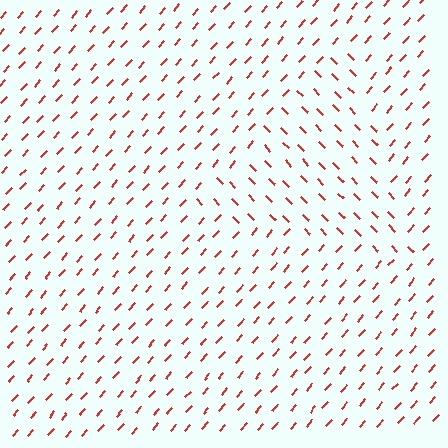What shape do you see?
I see a triangle.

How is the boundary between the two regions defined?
The boundary is defined purely by a change in line orientation (approximately 86 degrees difference). All lines are the same color and thickness.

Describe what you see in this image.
The image is filled with small red line segments. A triangle region in the image has lines oriented differently from the surrounding lines, creating a visible texture boundary.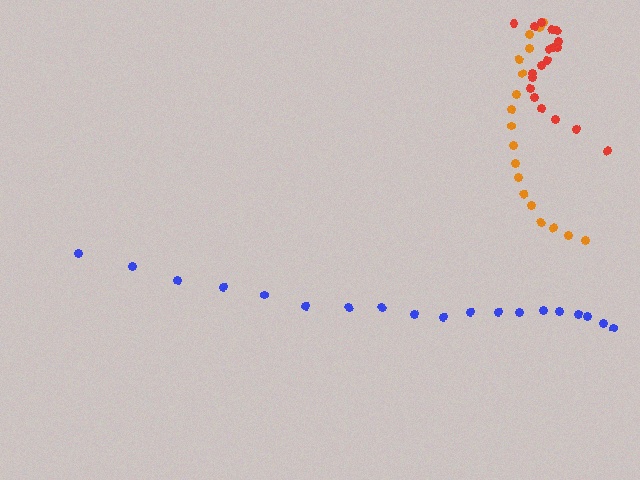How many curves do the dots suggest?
There are 3 distinct paths.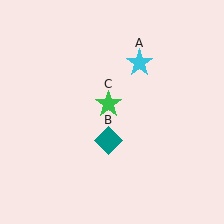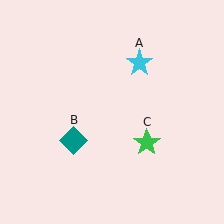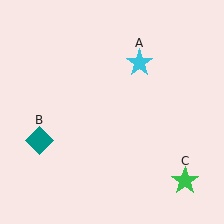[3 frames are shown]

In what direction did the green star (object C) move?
The green star (object C) moved down and to the right.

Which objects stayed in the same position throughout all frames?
Cyan star (object A) remained stationary.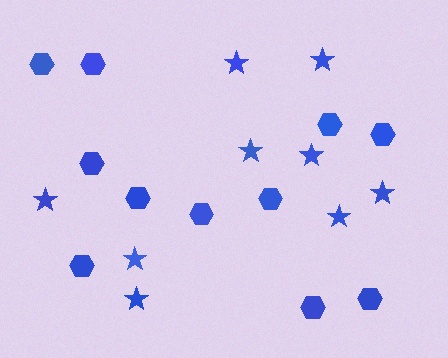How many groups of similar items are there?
There are 2 groups: one group of hexagons (11) and one group of stars (9).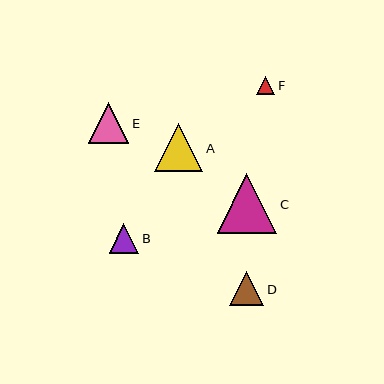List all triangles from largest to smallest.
From largest to smallest: C, A, E, D, B, F.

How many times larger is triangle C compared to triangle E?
Triangle C is approximately 1.5 times the size of triangle E.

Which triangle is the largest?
Triangle C is the largest with a size of approximately 60 pixels.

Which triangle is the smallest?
Triangle F is the smallest with a size of approximately 18 pixels.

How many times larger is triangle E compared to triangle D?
Triangle E is approximately 1.2 times the size of triangle D.